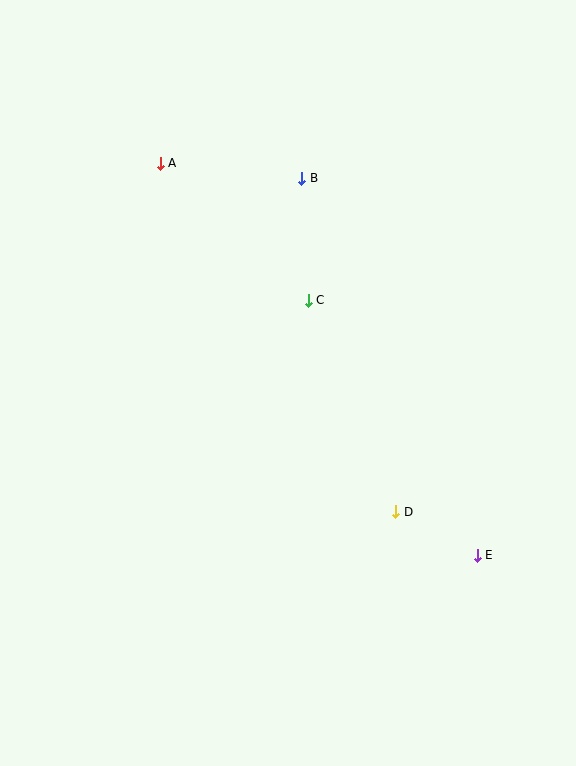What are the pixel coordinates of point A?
Point A is at (160, 163).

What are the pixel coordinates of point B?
Point B is at (302, 178).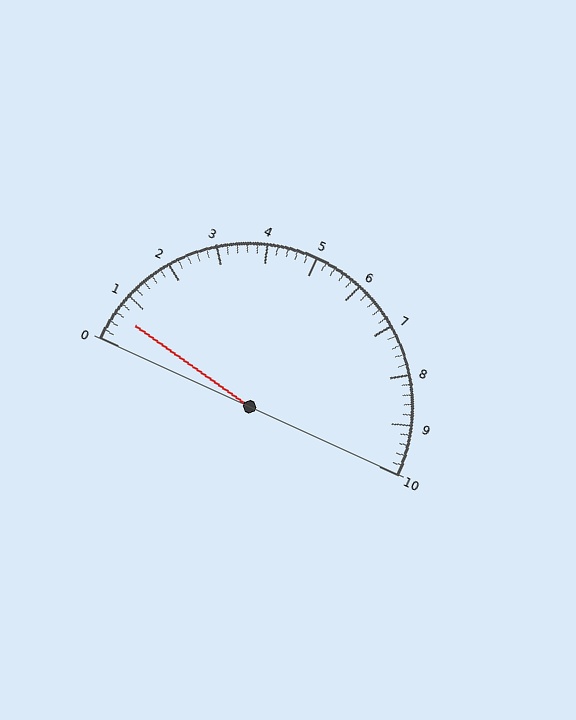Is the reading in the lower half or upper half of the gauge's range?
The reading is in the lower half of the range (0 to 10).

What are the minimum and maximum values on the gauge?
The gauge ranges from 0 to 10.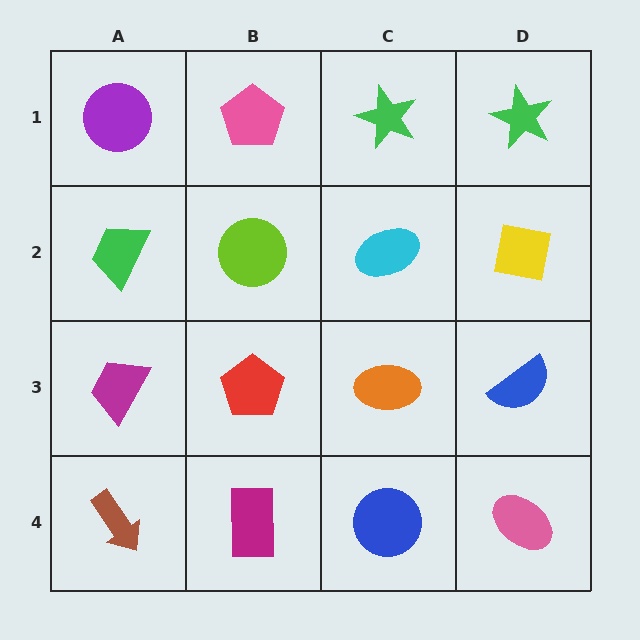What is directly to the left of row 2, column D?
A cyan ellipse.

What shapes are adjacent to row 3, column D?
A yellow square (row 2, column D), a pink ellipse (row 4, column D), an orange ellipse (row 3, column C).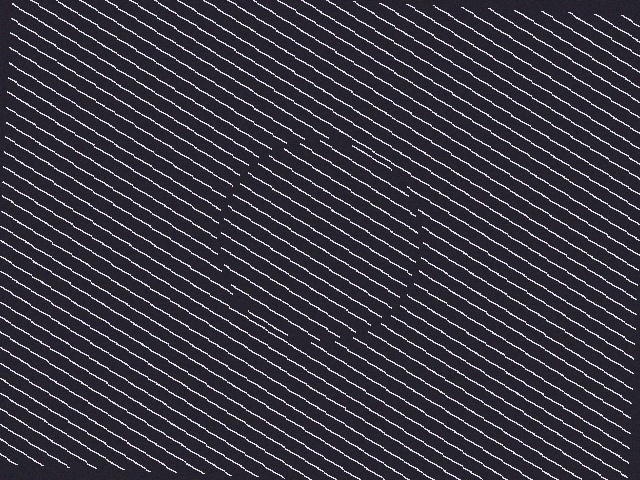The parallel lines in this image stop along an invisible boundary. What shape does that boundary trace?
An illusory circle. The interior of the shape contains the same grating, shifted by half a period — the contour is defined by the phase discontinuity where line-ends from the inner and outer gratings abut.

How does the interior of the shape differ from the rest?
The interior of the shape contains the same grating, shifted by half a period — the contour is defined by the phase discontinuity where line-ends from the inner and outer gratings abut.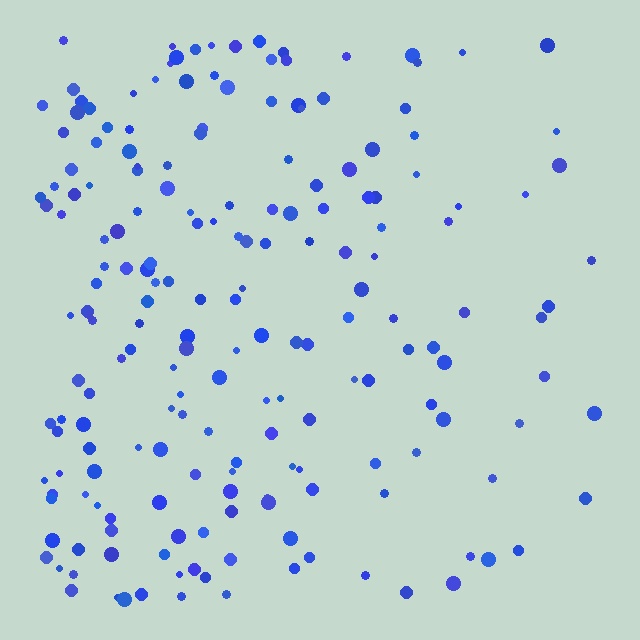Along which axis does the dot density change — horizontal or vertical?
Horizontal.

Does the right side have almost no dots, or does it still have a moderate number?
Still a moderate number, just noticeably fewer than the left.